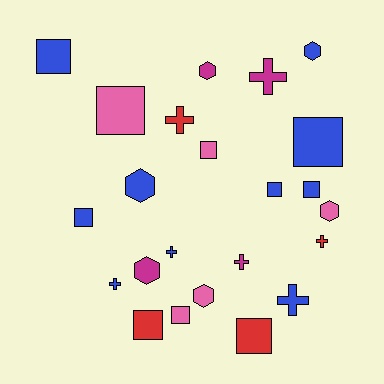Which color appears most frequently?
Blue, with 10 objects.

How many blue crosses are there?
There are 3 blue crosses.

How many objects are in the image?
There are 23 objects.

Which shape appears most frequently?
Square, with 10 objects.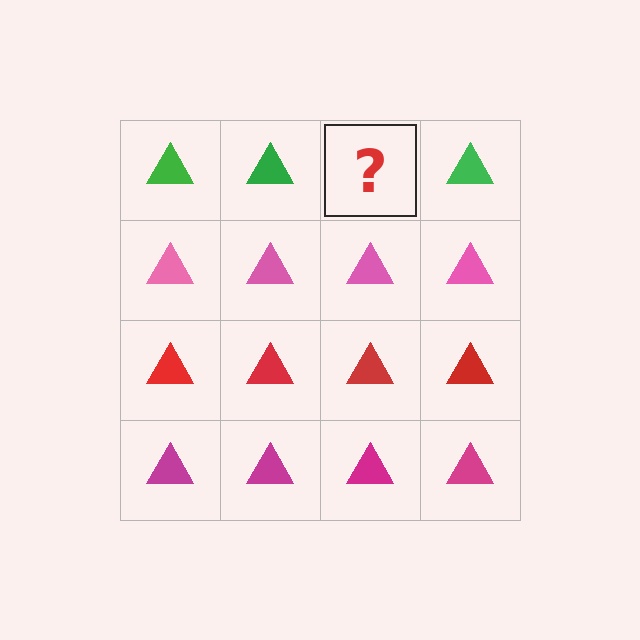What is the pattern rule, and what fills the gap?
The rule is that each row has a consistent color. The gap should be filled with a green triangle.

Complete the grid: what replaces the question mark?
The question mark should be replaced with a green triangle.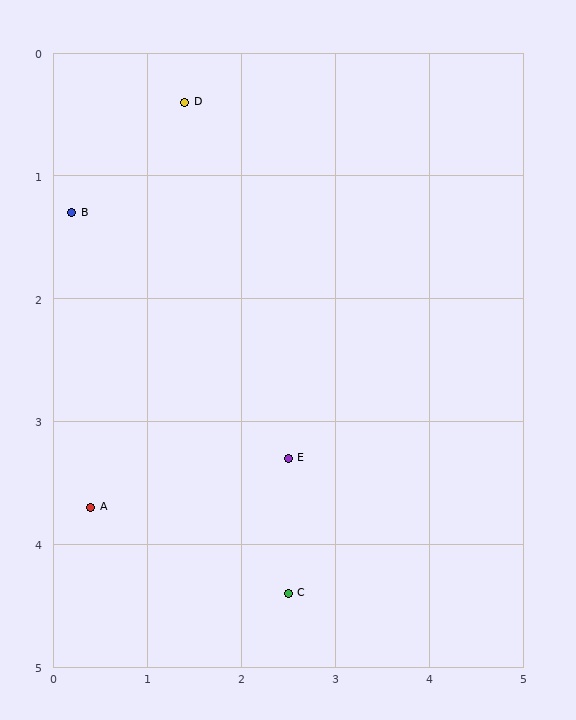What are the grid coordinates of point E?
Point E is at approximately (2.5, 3.3).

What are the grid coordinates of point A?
Point A is at approximately (0.4, 3.7).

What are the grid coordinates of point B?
Point B is at approximately (0.2, 1.3).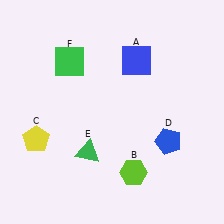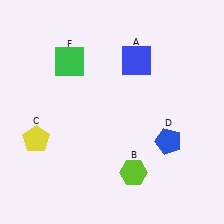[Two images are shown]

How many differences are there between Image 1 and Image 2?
There is 1 difference between the two images.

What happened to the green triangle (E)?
The green triangle (E) was removed in Image 2. It was in the bottom-left area of Image 1.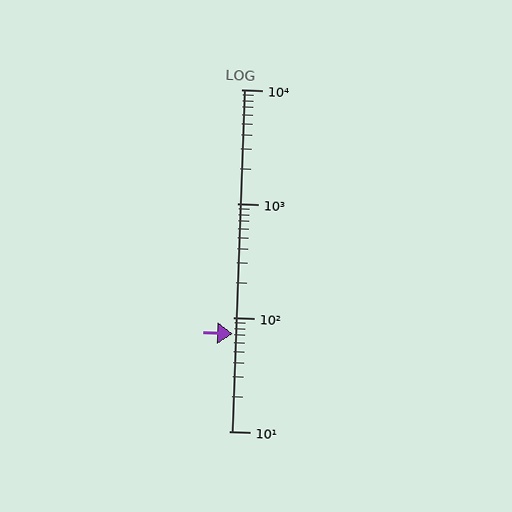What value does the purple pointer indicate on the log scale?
The pointer indicates approximately 72.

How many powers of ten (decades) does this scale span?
The scale spans 3 decades, from 10 to 10000.